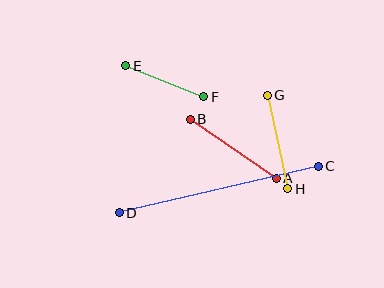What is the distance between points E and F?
The distance is approximately 84 pixels.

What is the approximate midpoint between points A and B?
The midpoint is at approximately (233, 149) pixels.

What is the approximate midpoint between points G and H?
The midpoint is at approximately (277, 142) pixels.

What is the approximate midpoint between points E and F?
The midpoint is at approximately (165, 81) pixels.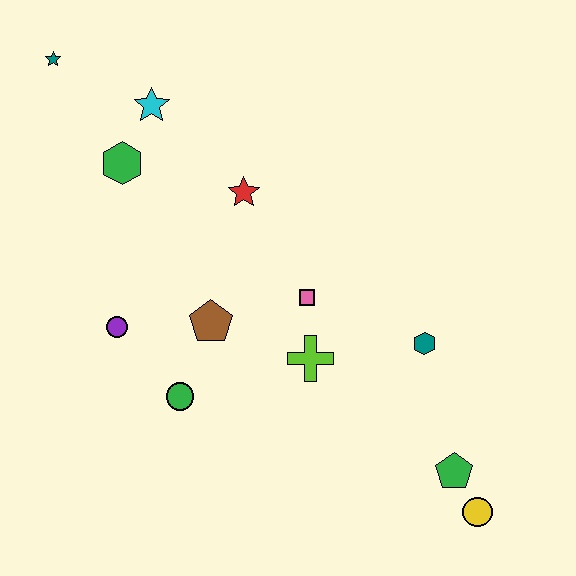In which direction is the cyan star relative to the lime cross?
The cyan star is above the lime cross.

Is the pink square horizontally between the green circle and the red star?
No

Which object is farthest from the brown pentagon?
The yellow circle is farthest from the brown pentagon.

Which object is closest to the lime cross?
The pink square is closest to the lime cross.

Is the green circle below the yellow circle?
No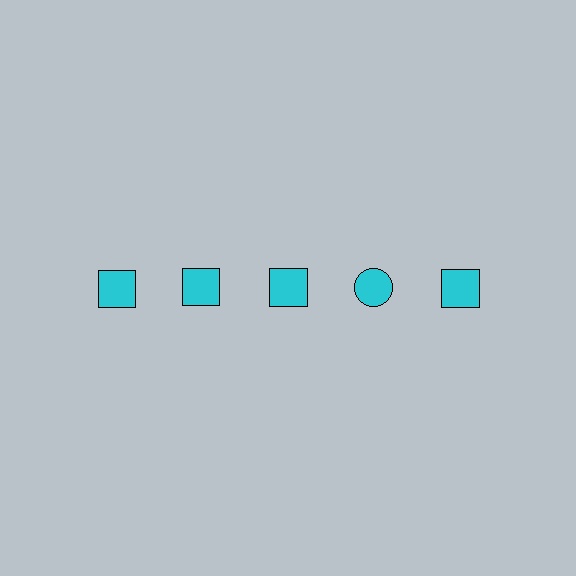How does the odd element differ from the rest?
It has a different shape: circle instead of square.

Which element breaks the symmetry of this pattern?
The cyan circle in the top row, second from right column breaks the symmetry. All other shapes are cyan squares.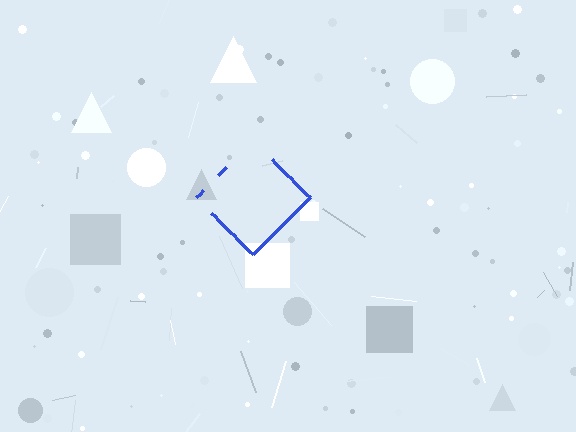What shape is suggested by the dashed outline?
The dashed outline suggests a diamond.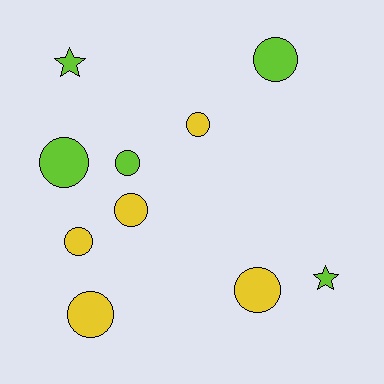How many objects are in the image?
There are 10 objects.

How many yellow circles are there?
There are 5 yellow circles.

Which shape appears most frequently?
Circle, with 8 objects.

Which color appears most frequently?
Lime, with 5 objects.